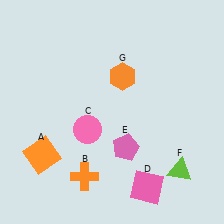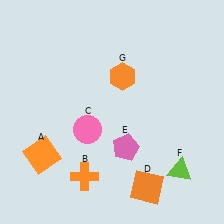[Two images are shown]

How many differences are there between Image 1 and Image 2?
There is 1 difference between the two images.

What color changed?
The square (D) changed from pink in Image 1 to orange in Image 2.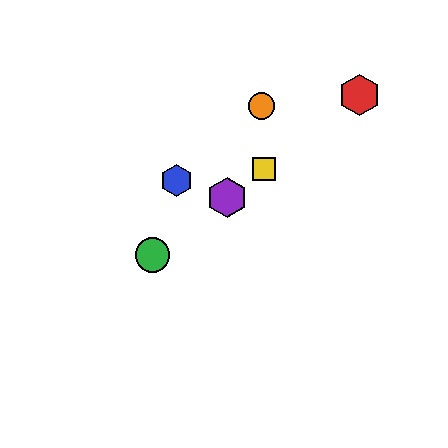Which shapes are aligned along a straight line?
The red hexagon, the green circle, the yellow square, the purple hexagon are aligned along a straight line.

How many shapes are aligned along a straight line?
4 shapes (the red hexagon, the green circle, the yellow square, the purple hexagon) are aligned along a straight line.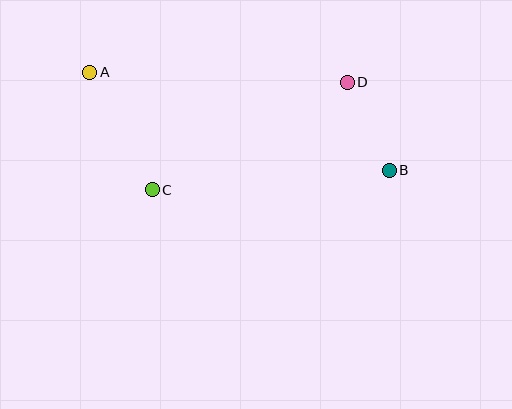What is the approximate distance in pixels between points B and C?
The distance between B and C is approximately 238 pixels.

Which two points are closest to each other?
Points B and D are closest to each other.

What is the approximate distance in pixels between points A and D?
The distance between A and D is approximately 258 pixels.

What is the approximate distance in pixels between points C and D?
The distance between C and D is approximately 223 pixels.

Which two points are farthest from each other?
Points A and B are farthest from each other.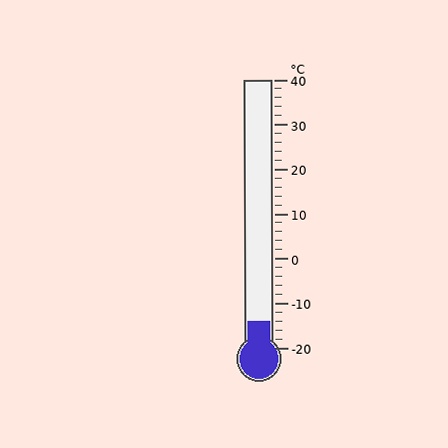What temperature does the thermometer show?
The thermometer shows approximately -14°C.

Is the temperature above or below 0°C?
The temperature is below 0°C.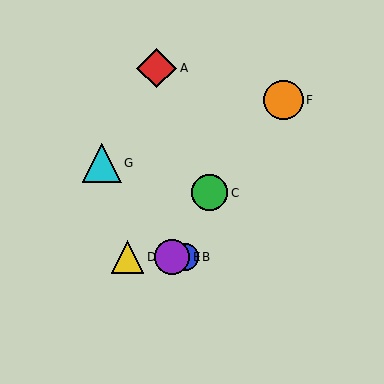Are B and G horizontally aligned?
No, B is at y≈257 and G is at y≈163.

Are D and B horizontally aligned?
Yes, both are at y≈257.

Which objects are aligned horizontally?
Objects B, D, E are aligned horizontally.